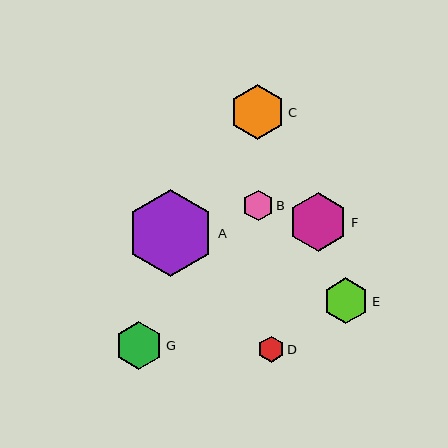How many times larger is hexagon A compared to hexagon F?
Hexagon A is approximately 1.5 times the size of hexagon F.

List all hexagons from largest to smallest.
From largest to smallest: A, F, C, G, E, B, D.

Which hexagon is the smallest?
Hexagon D is the smallest with a size of approximately 26 pixels.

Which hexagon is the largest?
Hexagon A is the largest with a size of approximately 87 pixels.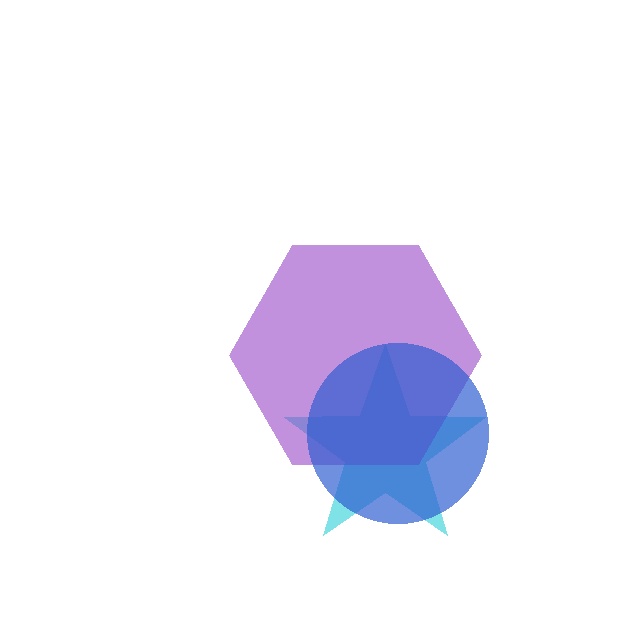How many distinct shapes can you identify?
There are 3 distinct shapes: a cyan star, a purple hexagon, a blue circle.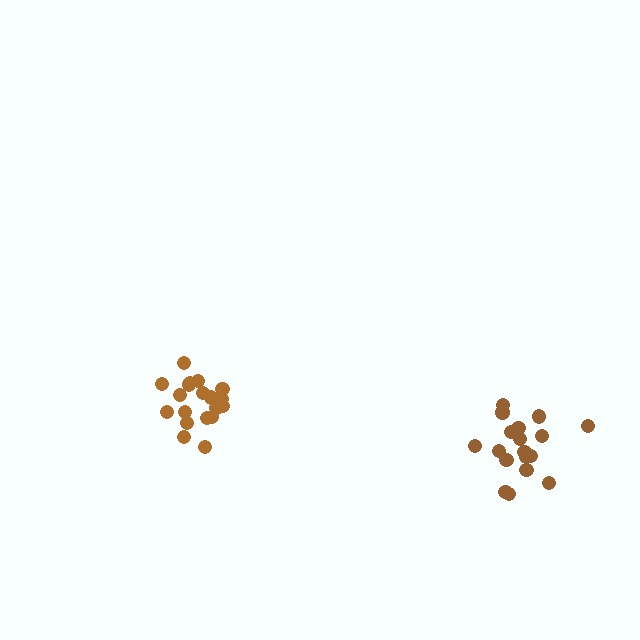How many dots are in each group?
Group 1: 19 dots, Group 2: 18 dots (37 total).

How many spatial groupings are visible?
There are 2 spatial groupings.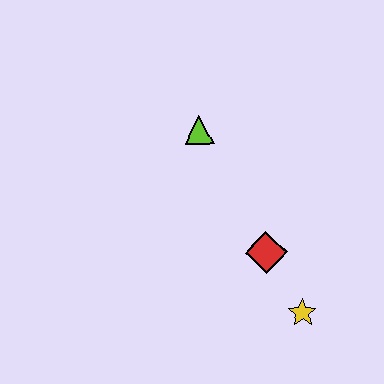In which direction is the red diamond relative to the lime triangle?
The red diamond is below the lime triangle.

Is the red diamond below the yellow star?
No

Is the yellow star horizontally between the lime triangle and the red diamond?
No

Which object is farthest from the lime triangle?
The yellow star is farthest from the lime triangle.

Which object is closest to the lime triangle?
The red diamond is closest to the lime triangle.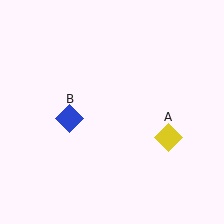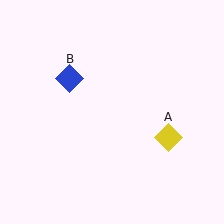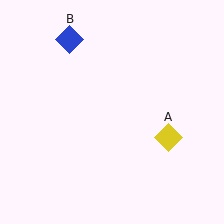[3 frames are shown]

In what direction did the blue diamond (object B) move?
The blue diamond (object B) moved up.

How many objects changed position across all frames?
1 object changed position: blue diamond (object B).